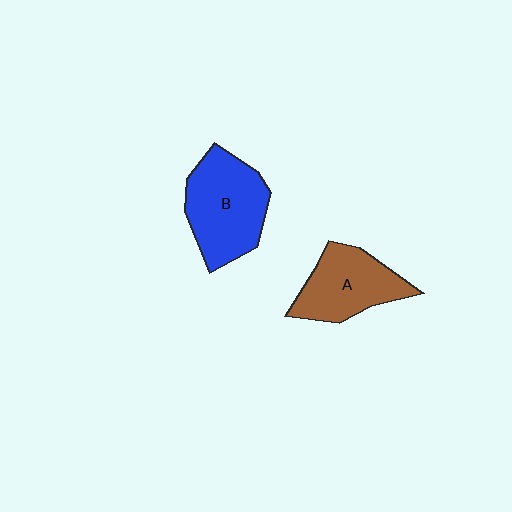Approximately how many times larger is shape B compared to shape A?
Approximately 1.2 times.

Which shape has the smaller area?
Shape A (brown).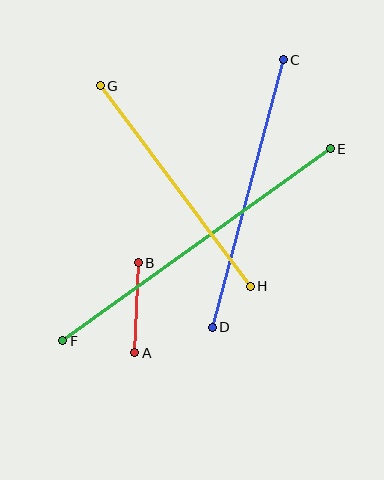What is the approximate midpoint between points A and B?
The midpoint is at approximately (137, 308) pixels.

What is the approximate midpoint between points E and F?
The midpoint is at approximately (196, 245) pixels.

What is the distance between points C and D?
The distance is approximately 277 pixels.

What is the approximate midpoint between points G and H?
The midpoint is at approximately (175, 186) pixels.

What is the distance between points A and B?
The distance is approximately 90 pixels.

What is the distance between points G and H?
The distance is approximately 250 pixels.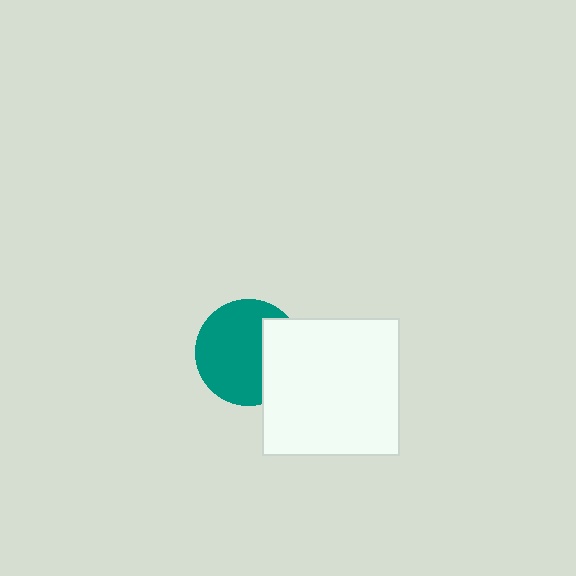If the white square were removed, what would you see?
You would see the complete teal circle.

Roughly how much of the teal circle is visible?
Most of it is visible (roughly 68%).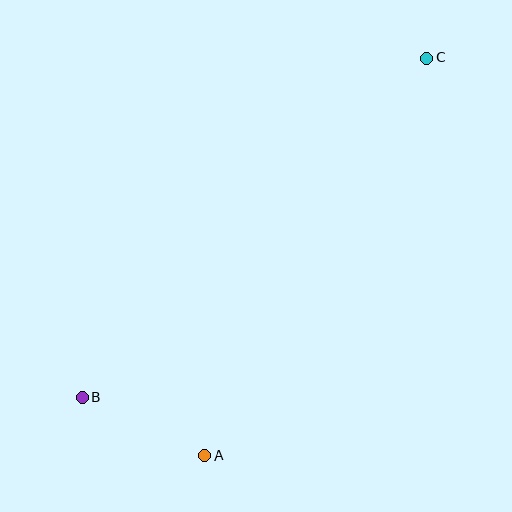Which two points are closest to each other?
Points A and B are closest to each other.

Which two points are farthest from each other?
Points B and C are farthest from each other.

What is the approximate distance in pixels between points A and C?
The distance between A and C is approximately 455 pixels.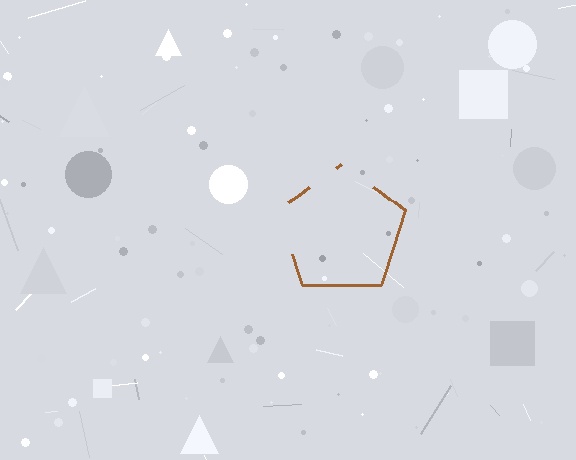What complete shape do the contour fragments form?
The contour fragments form a pentagon.